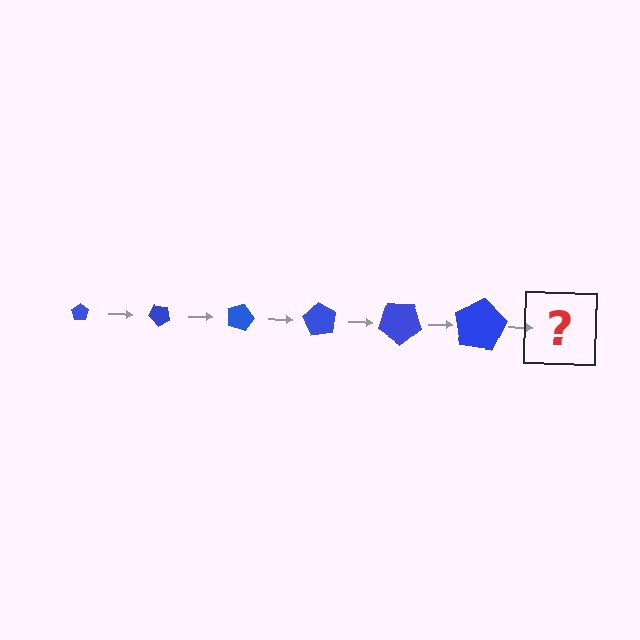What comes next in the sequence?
The next element should be a pentagon, larger than the previous one and rotated 270 degrees from the start.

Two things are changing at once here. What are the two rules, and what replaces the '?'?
The two rules are that the pentagon grows larger each step and it rotates 45 degrees each step. The '?' should be a pentagon, larger than the previous one and rotated 270 degrees from the start.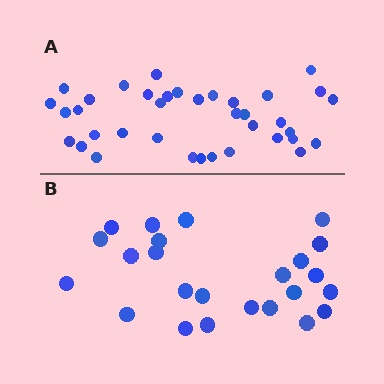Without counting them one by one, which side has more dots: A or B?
Region A (the top region) has more dots.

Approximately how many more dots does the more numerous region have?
Region A has approximately 15 more dots than region B.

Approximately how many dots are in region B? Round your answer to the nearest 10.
About 20 dots. (The exact count is 24, which rounds to 20.)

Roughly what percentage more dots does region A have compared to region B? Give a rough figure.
About 55% more.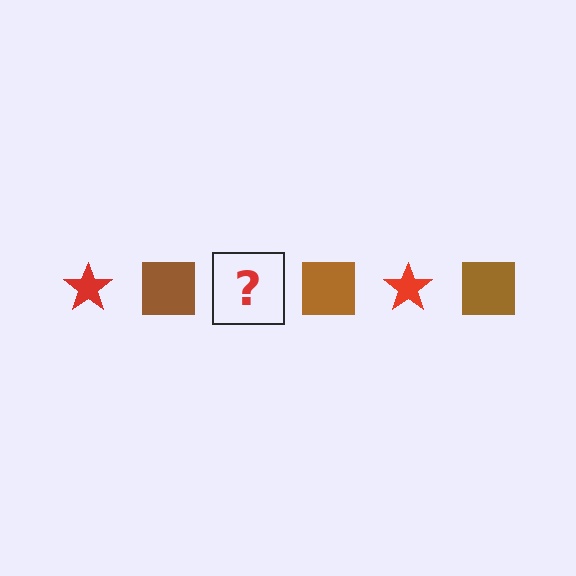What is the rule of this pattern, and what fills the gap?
The rule is that the pattern alternates between red star and brown square. The gap should be filled with a red star.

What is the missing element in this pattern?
The missing element is a red star.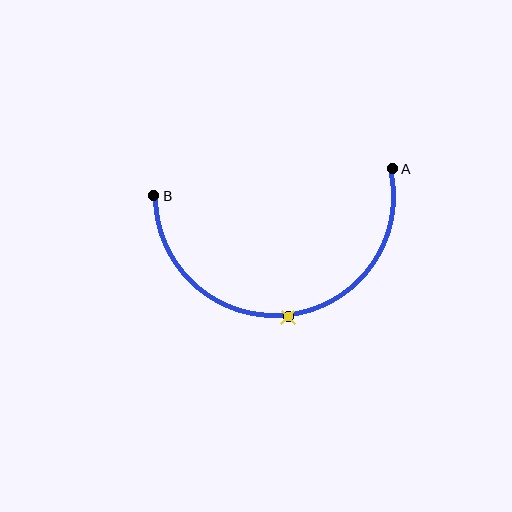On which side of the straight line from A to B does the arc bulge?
The arc bulges below the straight line connecting A and B.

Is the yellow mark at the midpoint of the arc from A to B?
Yes. The yellow mark lies on the arc at equal arc-length from both A and B — it is the arc midpoint.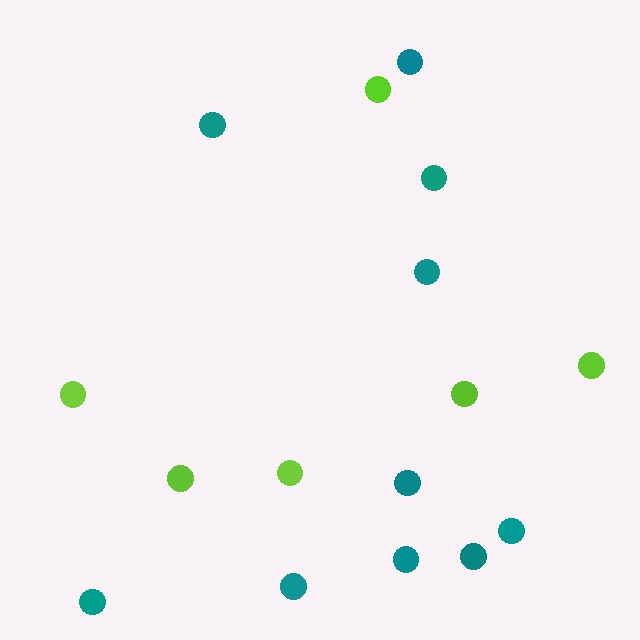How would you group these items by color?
There are 2 groups: one group of lime circles (6) and one group of teal circles (10).